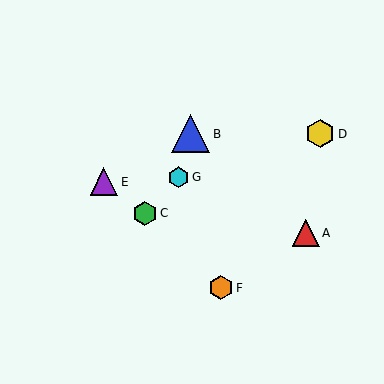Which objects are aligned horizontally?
Objects B, D are aligned horizontally.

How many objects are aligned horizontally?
2 objects (B, D) are aligned horizontally.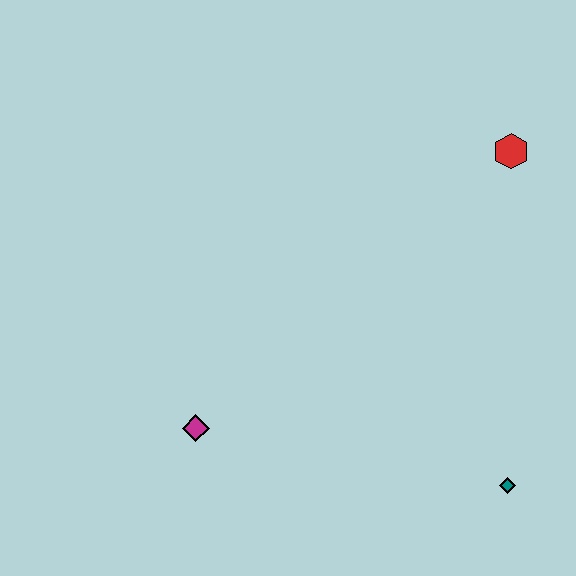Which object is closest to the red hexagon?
The teal diamond is closest to the red hexagon.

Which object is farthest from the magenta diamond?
The red hexagon is farthest from the magenta diamond.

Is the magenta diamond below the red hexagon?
Yes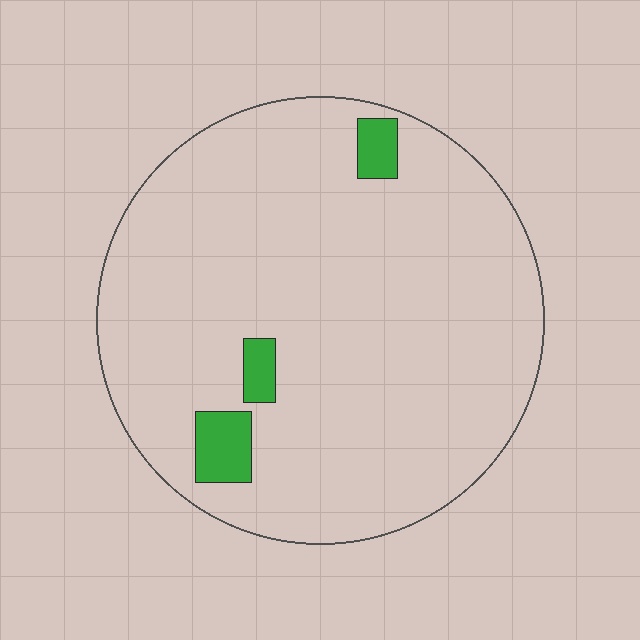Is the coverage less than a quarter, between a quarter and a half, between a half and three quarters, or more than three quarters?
Less than a quarter.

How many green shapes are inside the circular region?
3.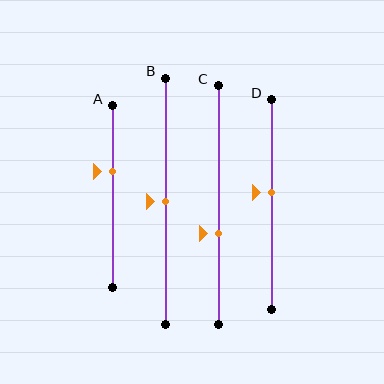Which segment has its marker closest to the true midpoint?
Segment B has its marker closest to the true midpoint.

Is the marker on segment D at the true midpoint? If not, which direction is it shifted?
No, the marker on segment D is shifted upward by about 6% of the segment length.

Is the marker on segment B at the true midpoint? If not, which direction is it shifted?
Yes, the marker on segment B is at the true midpoint.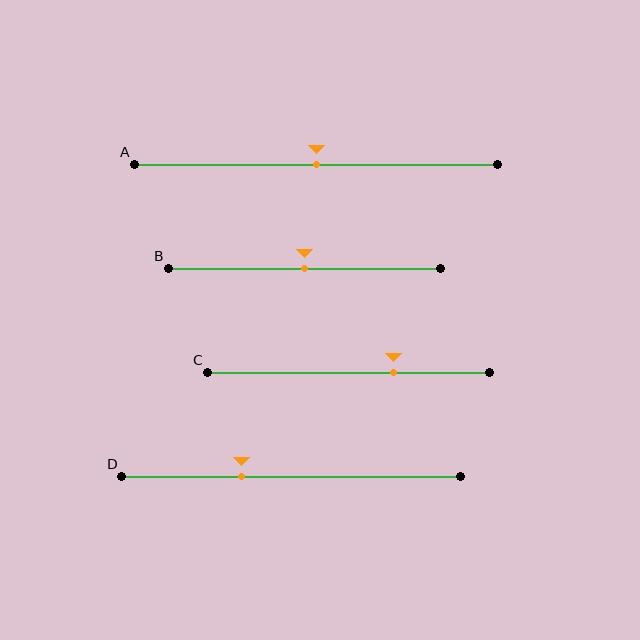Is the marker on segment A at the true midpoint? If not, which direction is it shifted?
Yes, the marker on segment A is at the true midpoint.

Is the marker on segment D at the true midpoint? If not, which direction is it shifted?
No, the marker on segment D is shifted to the left by about 15% of the segment length.